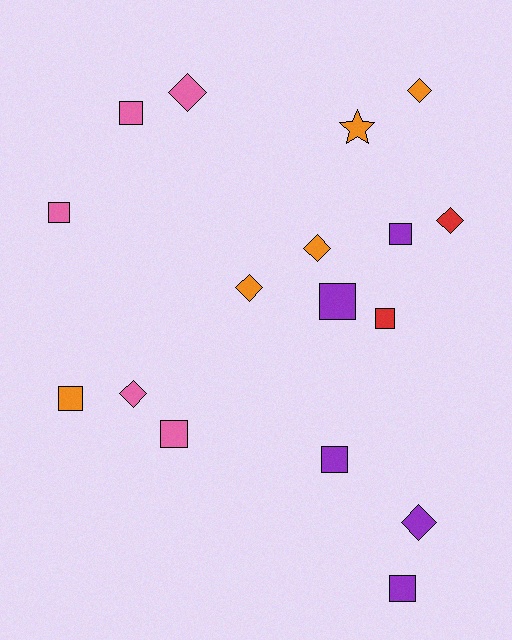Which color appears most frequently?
Pink, with 5 objects.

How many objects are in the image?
There are 17 objects.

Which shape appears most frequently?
Square, with 9 objects.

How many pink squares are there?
There are 3 pink squares.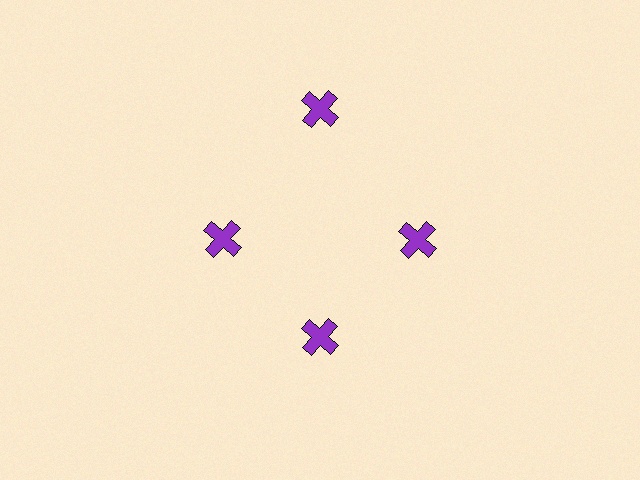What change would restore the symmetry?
The symmetry would be restored by moving it inward, back onto the ring so that all 4 crosses sit at equal angles and equal distance from the center.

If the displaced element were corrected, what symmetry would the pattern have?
It would have 4-fold rotational symmetry — the pattern would map onto itself every 90 degrees.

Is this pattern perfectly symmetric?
No. The 4 purple crosses are arranged in a ring, but one element near the 12 o'clock position is pushed outward from the center, breaking the 4-fold rotational symmetry.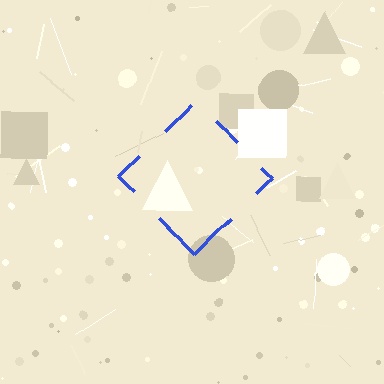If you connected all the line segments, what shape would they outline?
They would outline a diamond.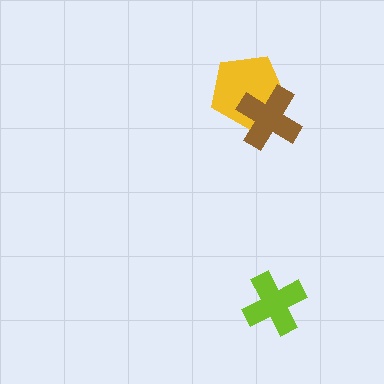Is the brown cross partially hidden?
No, no other shape covers it.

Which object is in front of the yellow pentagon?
The brown cross is in front of the yellow pentagon.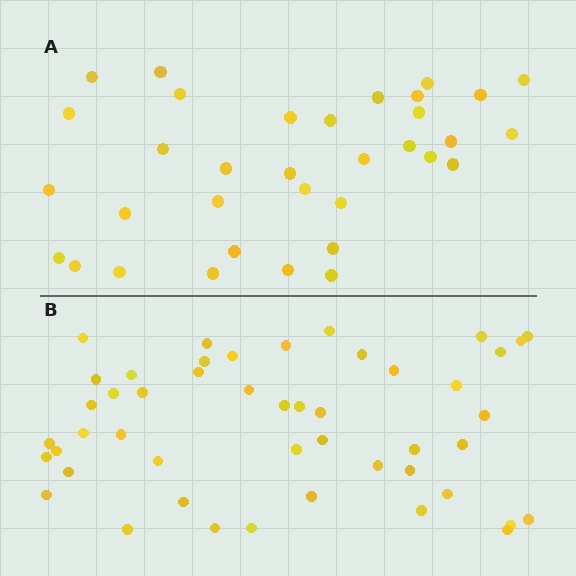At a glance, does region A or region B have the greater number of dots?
Region B (the bottom region) has more dots.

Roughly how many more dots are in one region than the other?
Region B has approximately 15 more dots than region A.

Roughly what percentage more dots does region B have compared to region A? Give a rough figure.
About 40% more.